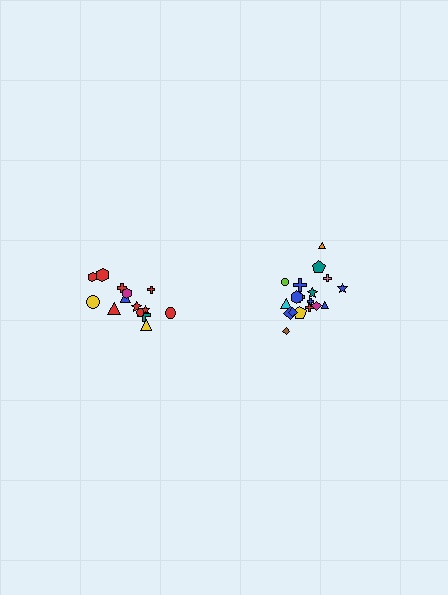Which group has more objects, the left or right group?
The right group.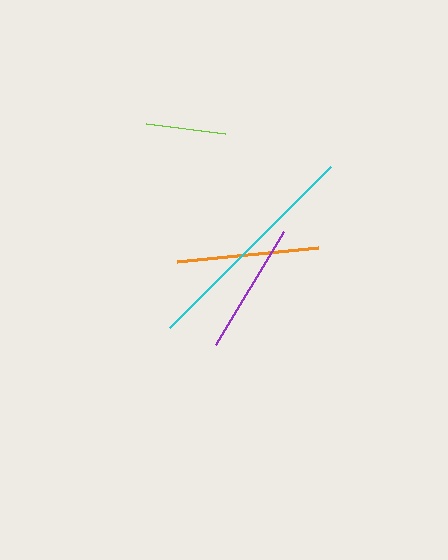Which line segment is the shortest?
The lime line is the shortest at approximately 79 pixels.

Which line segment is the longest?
The cyan line is the longest at approximately 227 pixels.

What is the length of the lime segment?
The lime segment is approximately 79 pixels long.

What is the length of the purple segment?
The purple segment is approximately 132 pixels long.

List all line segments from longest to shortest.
From longest to shortest: cyan, orange, purple, lime.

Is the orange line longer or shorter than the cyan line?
The cyan line is longer than the orange line.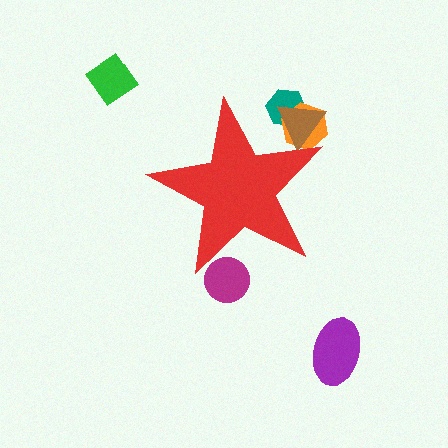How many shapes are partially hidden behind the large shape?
4 shapes are partially hidden.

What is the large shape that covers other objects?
A red star.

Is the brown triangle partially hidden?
Yes, the brown triangle is partially hidden behind the red star.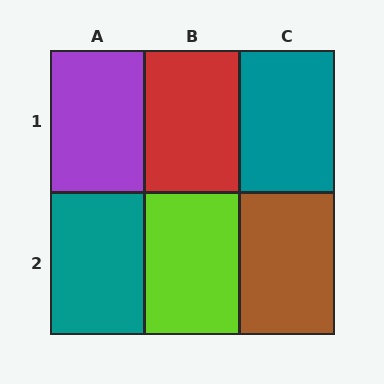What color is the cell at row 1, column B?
Red.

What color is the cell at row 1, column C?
Teal.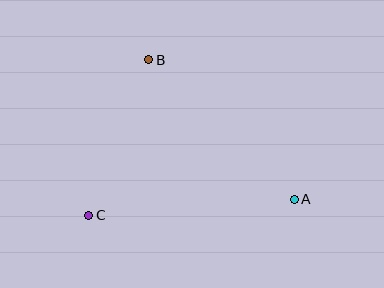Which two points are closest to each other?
Points B and C are closest to each other.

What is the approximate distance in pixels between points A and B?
The distance between A and B is approximately 201 pixels.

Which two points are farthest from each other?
Points A and C are farthest from each other.